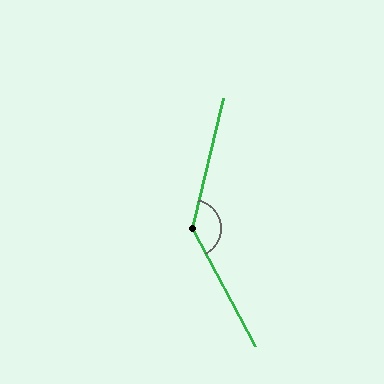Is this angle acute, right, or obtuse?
It is obtuse.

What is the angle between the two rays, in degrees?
Approximately 139 degrees.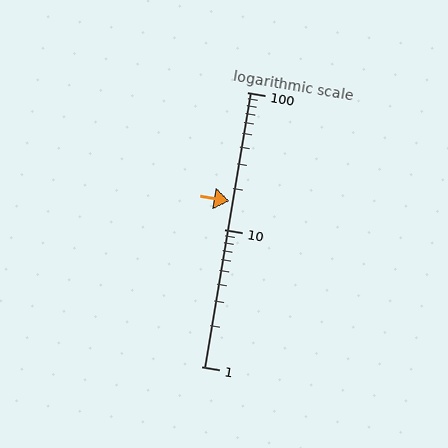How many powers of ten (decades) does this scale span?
The scale spans 2 decades, from 1 to 100.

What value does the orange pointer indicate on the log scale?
The pointer indicates approximately 16.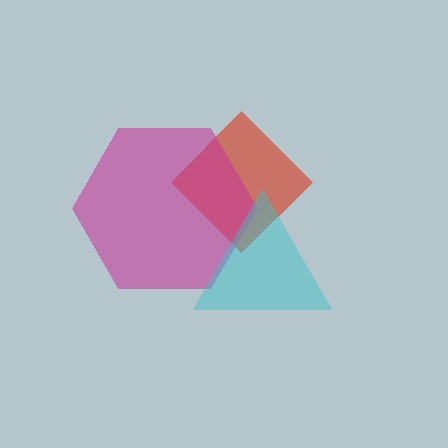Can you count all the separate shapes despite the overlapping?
Yes, there are 3 separate shapes.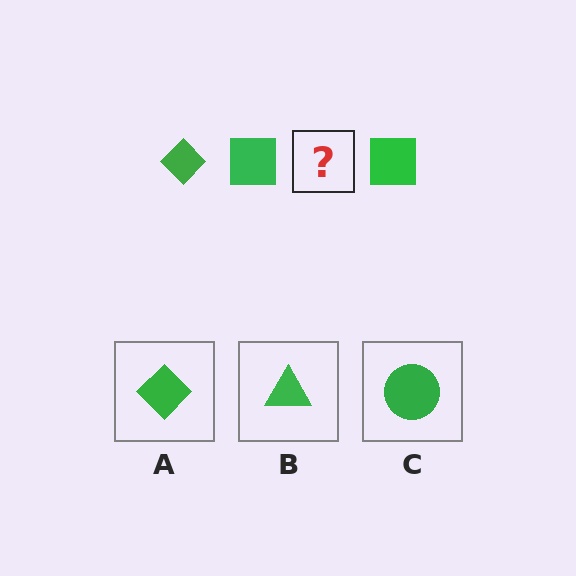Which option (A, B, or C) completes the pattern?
A.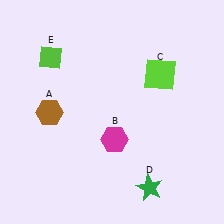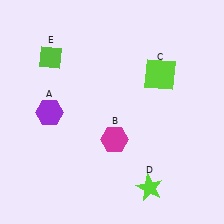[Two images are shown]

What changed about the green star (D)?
In Image 1, D is green. In Image 2, it changed to lime.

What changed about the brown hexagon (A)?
In Image 1, A is brown. In Image 2, it changed to purple.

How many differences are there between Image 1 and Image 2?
There are 2 differences between the two images.